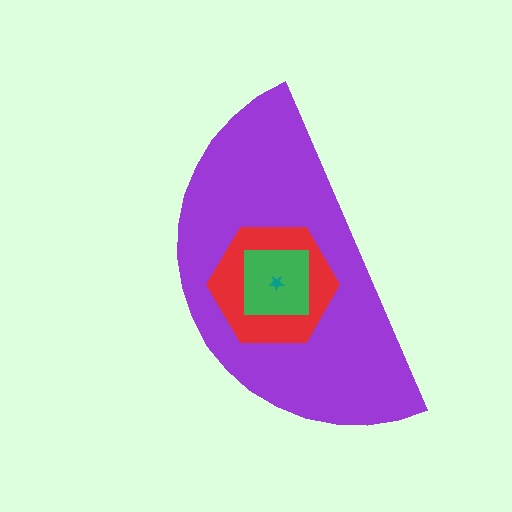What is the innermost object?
The teal star.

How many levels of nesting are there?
4.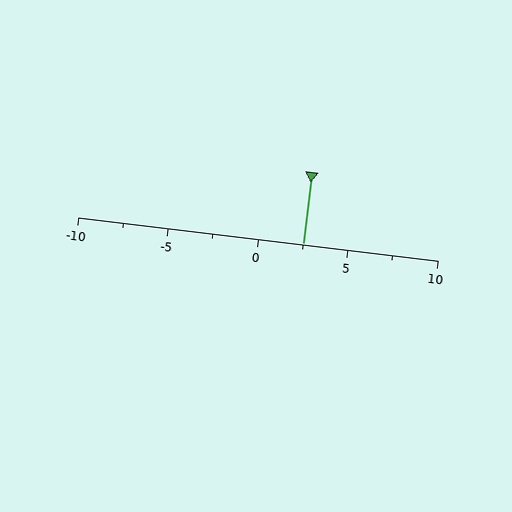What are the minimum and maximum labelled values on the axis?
The axis runs from -10 to 10.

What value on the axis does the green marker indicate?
The marker indicates approximately 2.5.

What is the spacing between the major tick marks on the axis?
The major ticks are spaced 5 apart.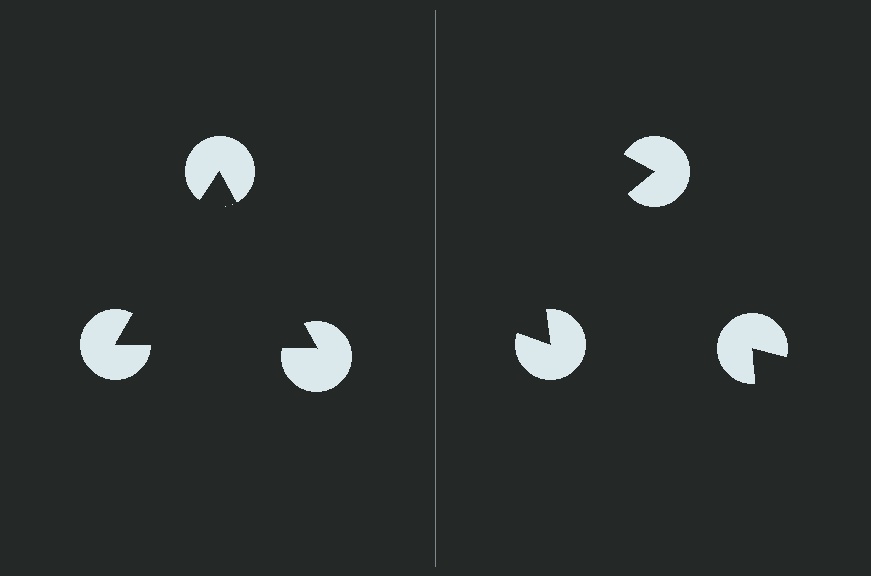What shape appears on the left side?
An illusory triangle.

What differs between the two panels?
The pac-man discs are positioned identically on both sides; only the wedge orientations differ. On the left they align to a triangle; on the right they are misaligned.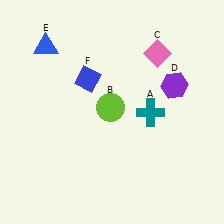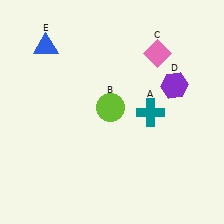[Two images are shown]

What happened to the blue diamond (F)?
The blue diamond (F) was removed in Image 2. It was in the top-left area of Image 1.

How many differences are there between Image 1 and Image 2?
There is 1 difference between the two images.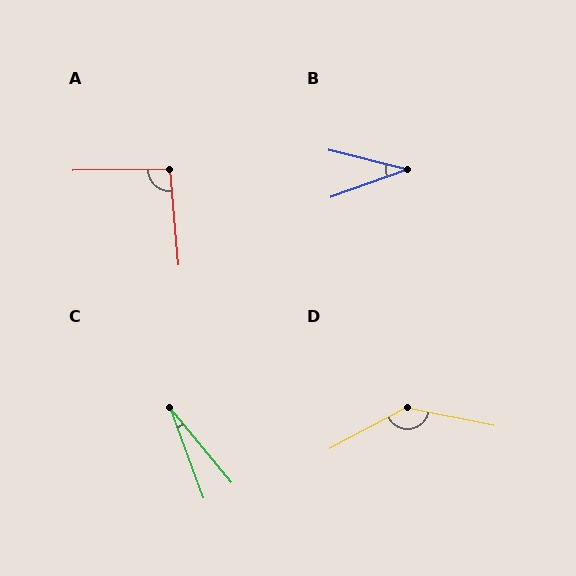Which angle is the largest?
D, at approximately 140 degrees.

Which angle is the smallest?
C, at approximately 19 degrees.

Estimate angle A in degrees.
Approximately 94 degrees.